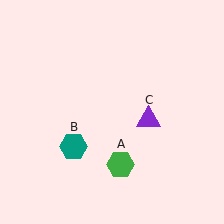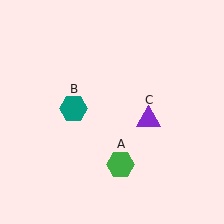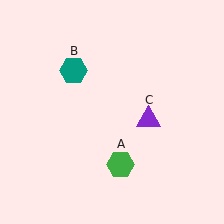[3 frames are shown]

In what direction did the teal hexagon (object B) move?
The teal hexagon (object B) moved up.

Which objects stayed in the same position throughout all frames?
Green hexagon (object A) and purple triangle (object C) remained stationary.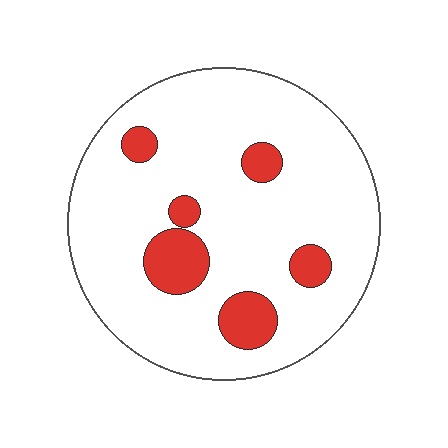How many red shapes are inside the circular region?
6.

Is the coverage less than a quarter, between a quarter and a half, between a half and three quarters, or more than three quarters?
Less than a quarter.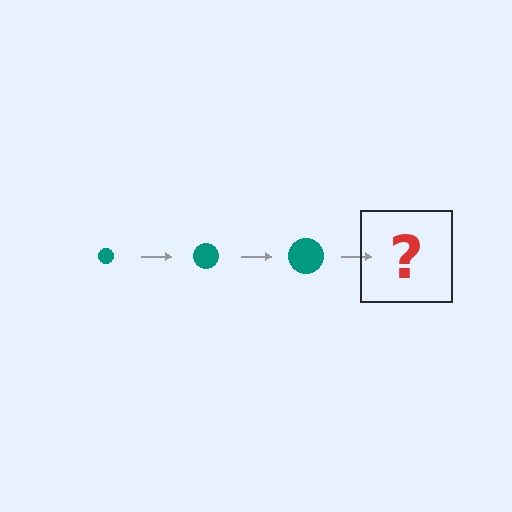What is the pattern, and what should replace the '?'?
The pattern is that the circle gets progressively larger each step. The '?' should be a teal circle, larger than the previous one.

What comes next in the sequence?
The next element should be a teal circle, larger than the previous one.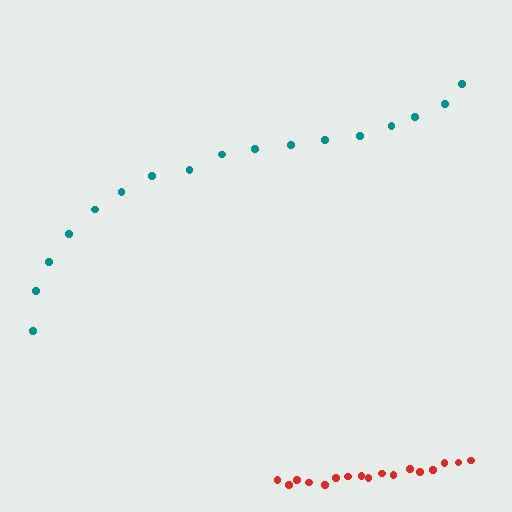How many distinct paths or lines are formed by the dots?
There are 2 distinct paths.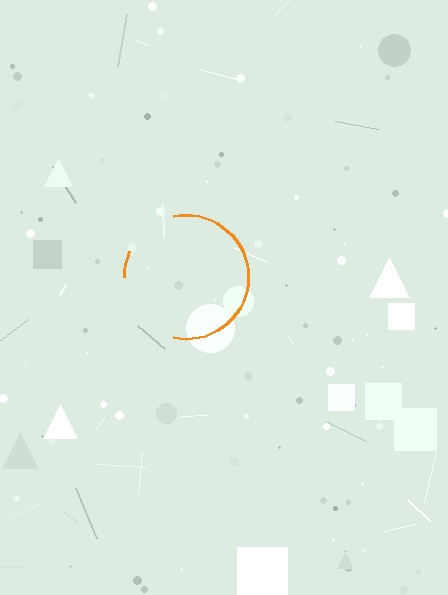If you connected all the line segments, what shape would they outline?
They would outline a circle.